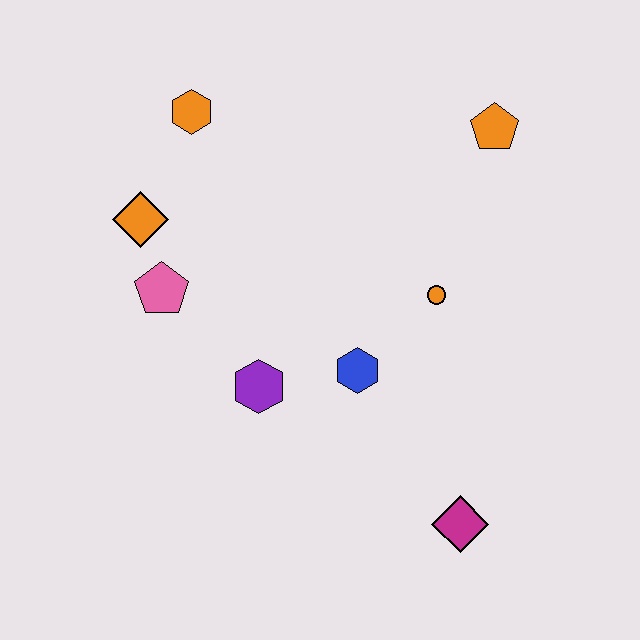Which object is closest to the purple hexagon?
The blue hexagon is closest to the purple hexagon.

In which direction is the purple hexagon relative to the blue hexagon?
The purple hexagon is to the left of the blue hexagon.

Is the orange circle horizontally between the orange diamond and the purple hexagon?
No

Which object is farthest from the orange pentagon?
The magenta diamond is farthest from the orange pentagon.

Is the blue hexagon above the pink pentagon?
No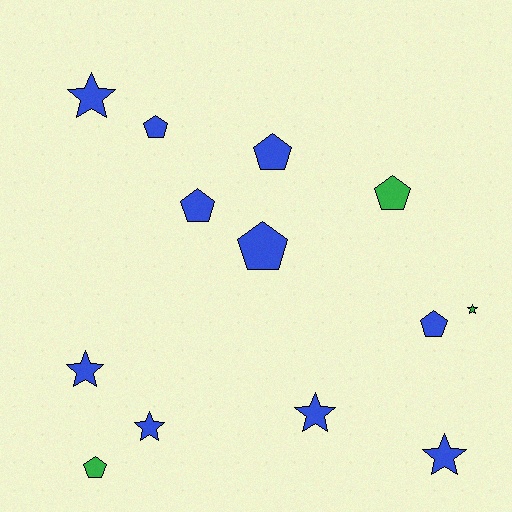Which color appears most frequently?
Blue, with 10 objects.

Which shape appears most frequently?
Pentagon, with 7 objects.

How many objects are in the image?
There are 13 objects.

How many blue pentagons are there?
There are 5 blue pentagons.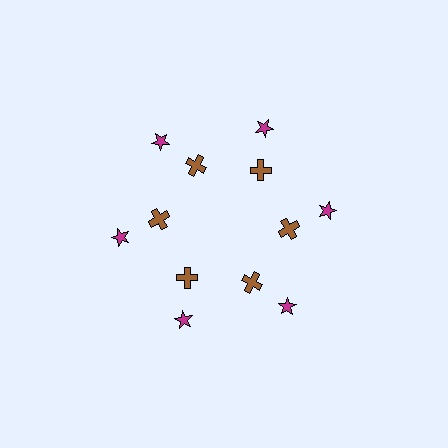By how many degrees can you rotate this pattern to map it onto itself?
The pattern maps onto itself every 60 degrees of rotation.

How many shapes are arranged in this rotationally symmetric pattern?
There are 12 shapes, arranged in 6 groups of 2.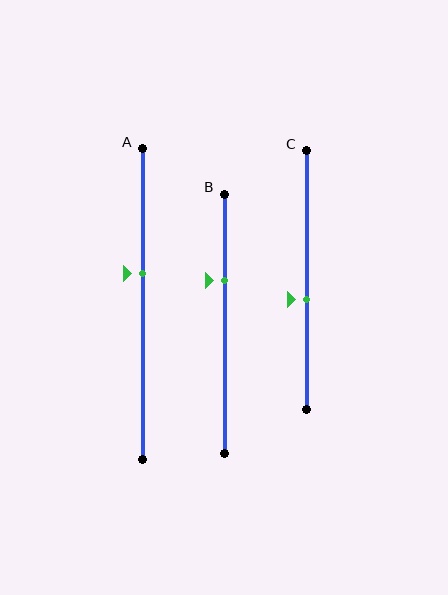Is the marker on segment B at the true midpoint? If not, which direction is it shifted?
No, the marker on segment B is shifted upward by about 17% of the segment length.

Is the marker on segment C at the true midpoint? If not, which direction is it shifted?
No, the marker on segment C is shifted downward by about 8% of the segment length.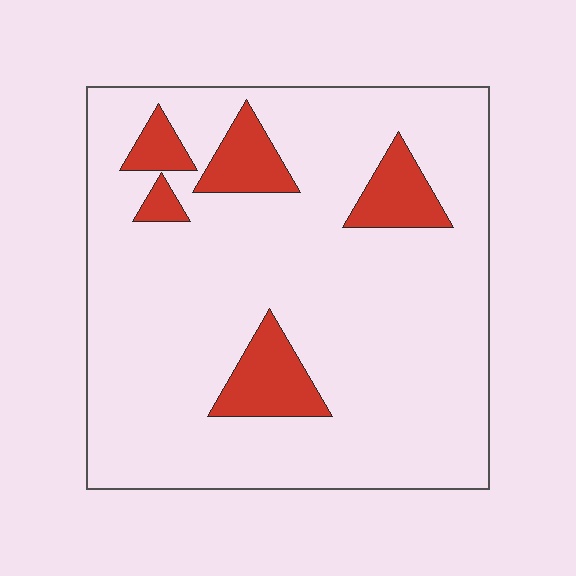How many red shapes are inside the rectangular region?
5.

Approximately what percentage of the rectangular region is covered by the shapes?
Approximately 15%.